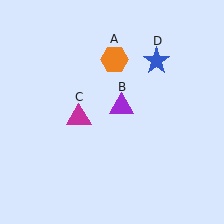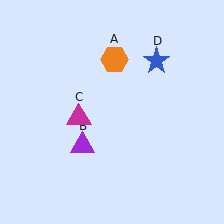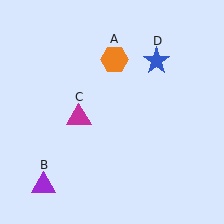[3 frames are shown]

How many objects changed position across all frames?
1 object changed position: purple triangle (object B).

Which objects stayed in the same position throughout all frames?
Orange hexagon (object A) and magenta triangle (object C) and blue star (object D) remained stationary.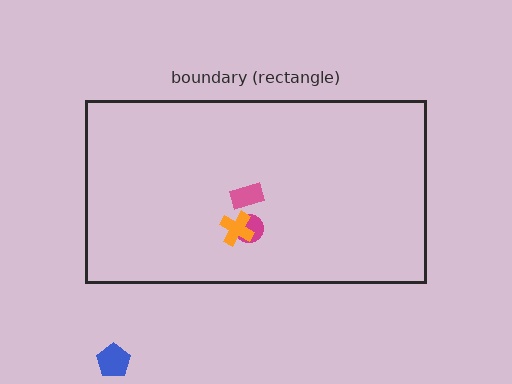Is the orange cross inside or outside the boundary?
Inside.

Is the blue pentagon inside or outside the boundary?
Outside.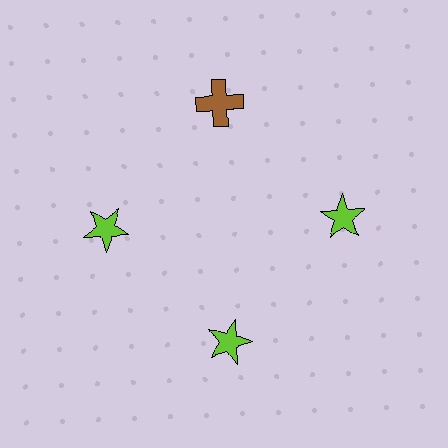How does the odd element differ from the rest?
It differs in both color (brown instead of lime) and shape (cross instead of star).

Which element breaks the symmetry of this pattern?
The brown cross at roughly the 12 o'clock position breaks the symmetry. All other shapes are lime stars.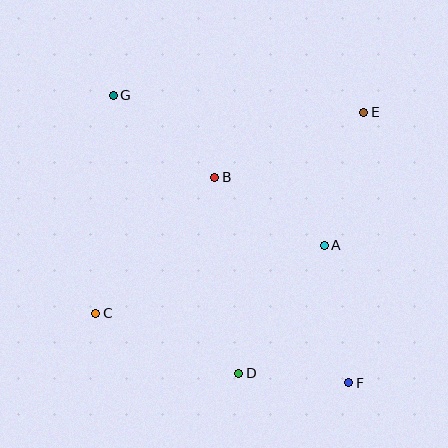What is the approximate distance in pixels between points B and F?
The distance between B and F is approximately 245 pixels.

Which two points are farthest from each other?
Points F and G are farthest from each other.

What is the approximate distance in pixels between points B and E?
The distance between B and E is approximately 163 pixels.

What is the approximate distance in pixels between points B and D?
The distance between B and D is approximately 198 pixels.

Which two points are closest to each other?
Points D and F are closest to each other.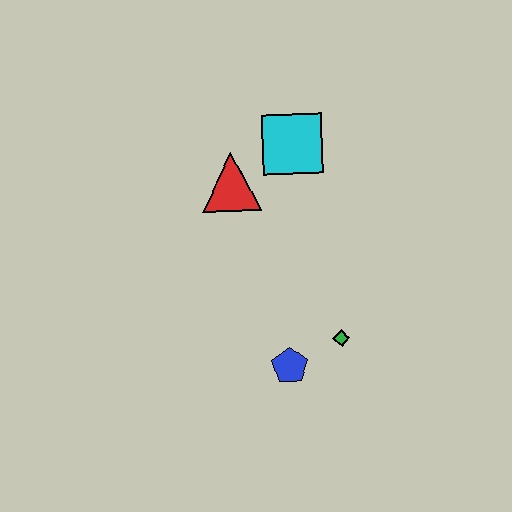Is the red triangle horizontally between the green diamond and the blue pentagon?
No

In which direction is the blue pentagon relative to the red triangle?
The blue pentagon is below the red triangle.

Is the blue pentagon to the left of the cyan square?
Yes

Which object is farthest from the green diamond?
The cyan square is farthest from the green diamond.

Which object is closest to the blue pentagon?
The green diamond is closest to the blue pentagon.